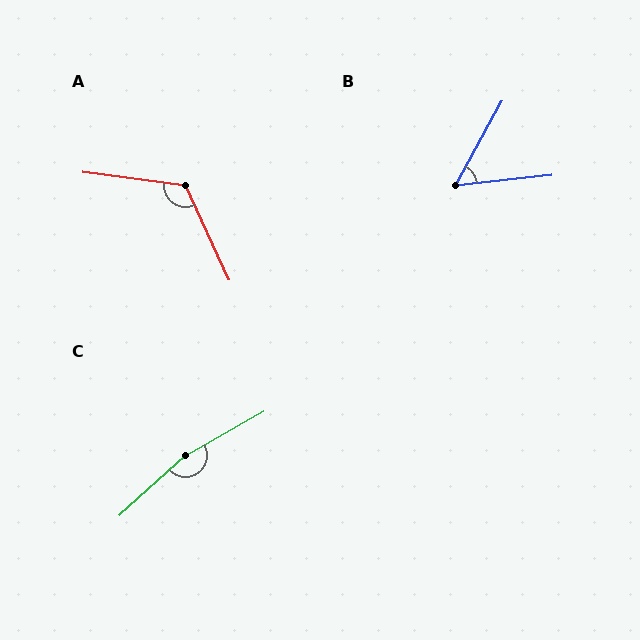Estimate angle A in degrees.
Approximately 122 degrees.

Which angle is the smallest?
B, at approximately 55 degrees.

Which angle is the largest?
C, at approximately 167 degrees.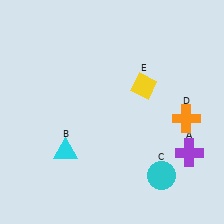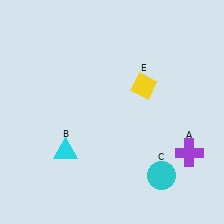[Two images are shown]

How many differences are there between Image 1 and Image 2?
There is 1 difference between the two images.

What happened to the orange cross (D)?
The orange cross (D) was removed in Image 2. It was in the bottom-right area of Image 1.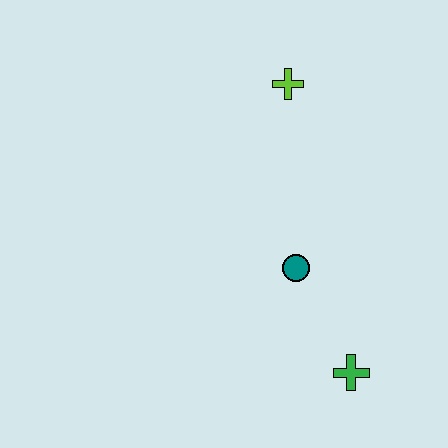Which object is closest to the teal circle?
The green cross is closest to the teal circle.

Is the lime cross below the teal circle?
No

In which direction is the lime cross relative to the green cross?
The lime cross is above the green cross.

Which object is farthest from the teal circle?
The lime cross is farthest from the teal circle.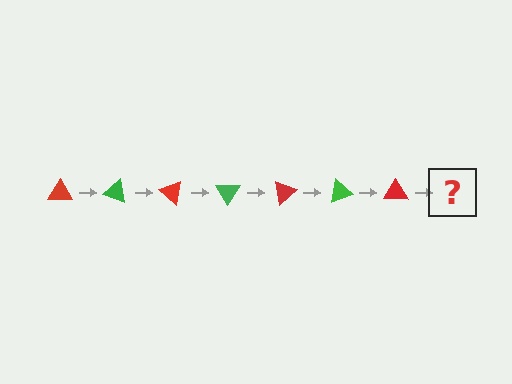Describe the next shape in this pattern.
It should be a green triangle, rotated 140 degrees from the start.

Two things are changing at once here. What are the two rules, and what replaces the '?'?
The two rules are that it rotates 20 degrees each step and the color cycles through red and green. The '?' should be a green triangle, rotated 140 degrees from the start.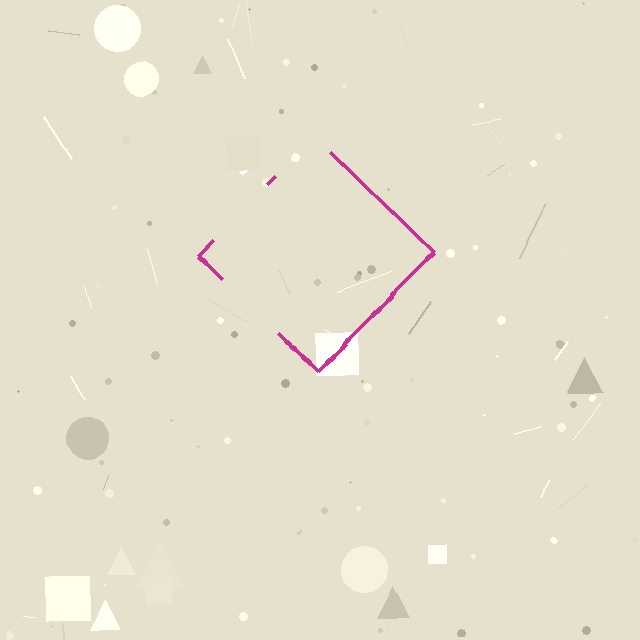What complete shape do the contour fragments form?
The contour fragments form a diamond.